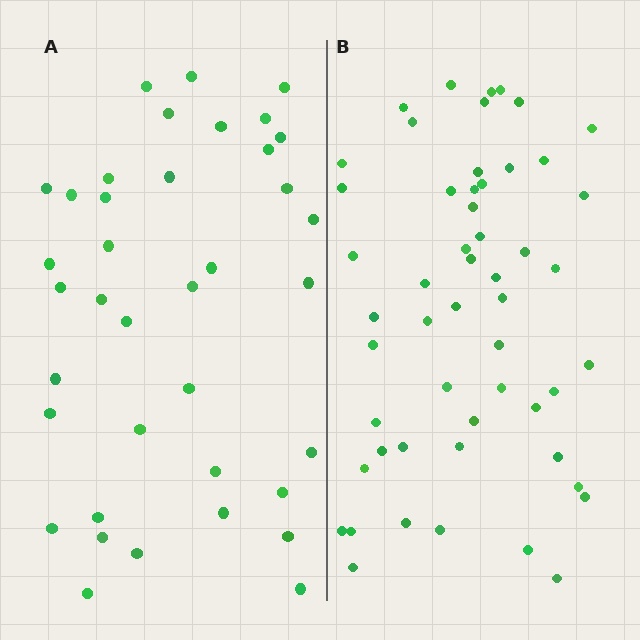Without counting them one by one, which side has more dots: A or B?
Region B (the right region) has more dots.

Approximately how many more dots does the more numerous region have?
Region B has approximately 15 more dots than region A.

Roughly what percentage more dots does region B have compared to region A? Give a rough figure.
About 40% more.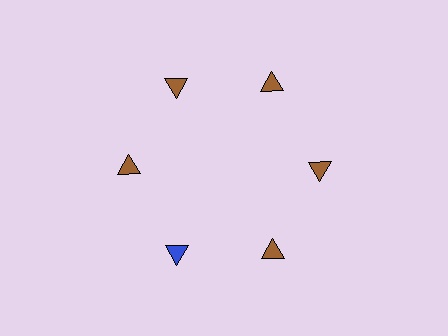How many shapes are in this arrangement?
There are 6 shapes arranged in a ring pattern.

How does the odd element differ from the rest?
It has a different color: blue instead of brown.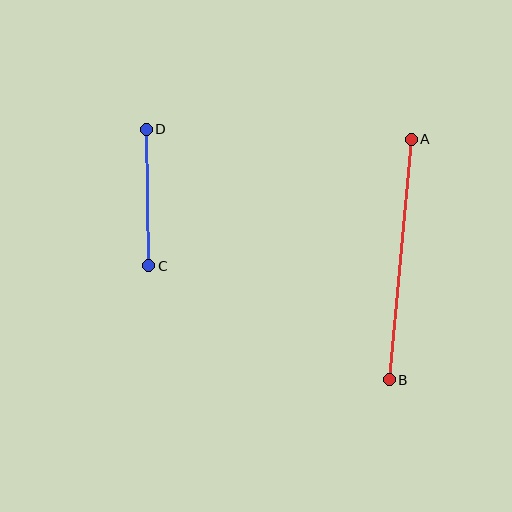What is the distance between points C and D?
The distance is approximately 136 pixels.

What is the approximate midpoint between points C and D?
The midpoint is at approximately (147, 198) pixels.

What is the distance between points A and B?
The distance is approximately 241 pixels.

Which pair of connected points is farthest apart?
Points A and B are farthest apart.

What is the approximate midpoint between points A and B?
The midpoint is at approximately (400, 260) pixels.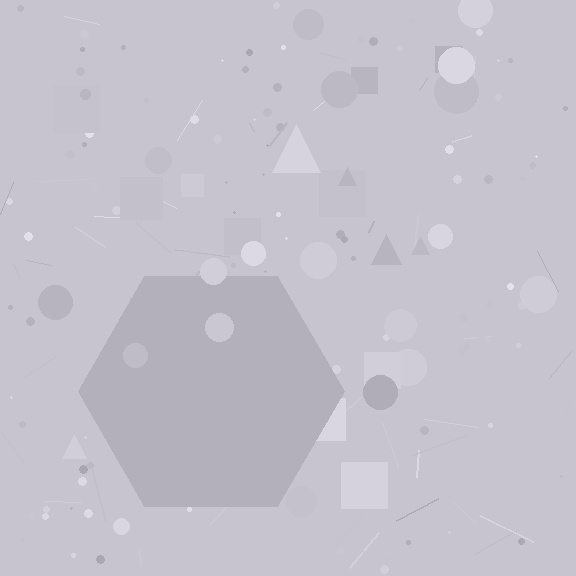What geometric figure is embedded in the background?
A hexagon is embedded in the background.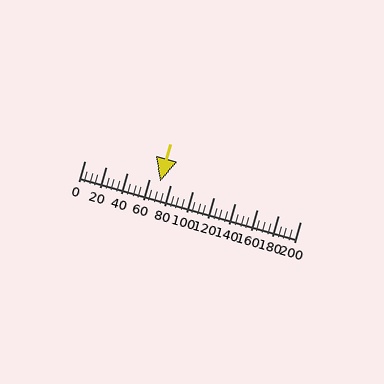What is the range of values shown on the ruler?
The ruler shows values from 0 to 200.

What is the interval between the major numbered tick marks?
The major tick marks are spaced 20 units apart.